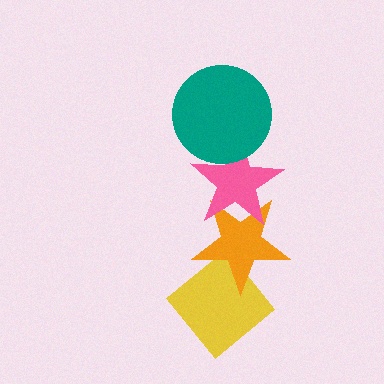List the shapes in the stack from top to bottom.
From top to bottom: the teal circle, the pink star, the orange star, the yellow diamond.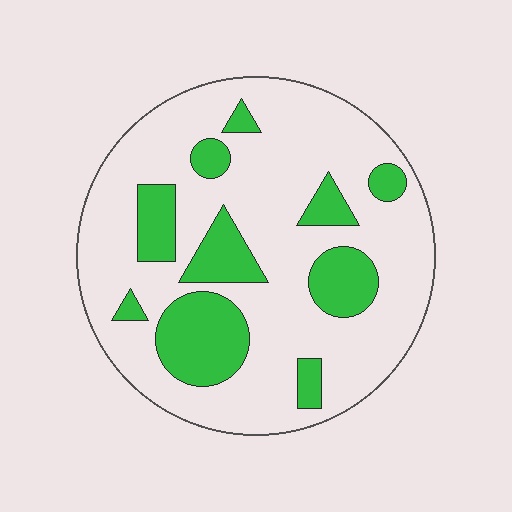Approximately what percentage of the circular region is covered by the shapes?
Approximately 25%.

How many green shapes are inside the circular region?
10.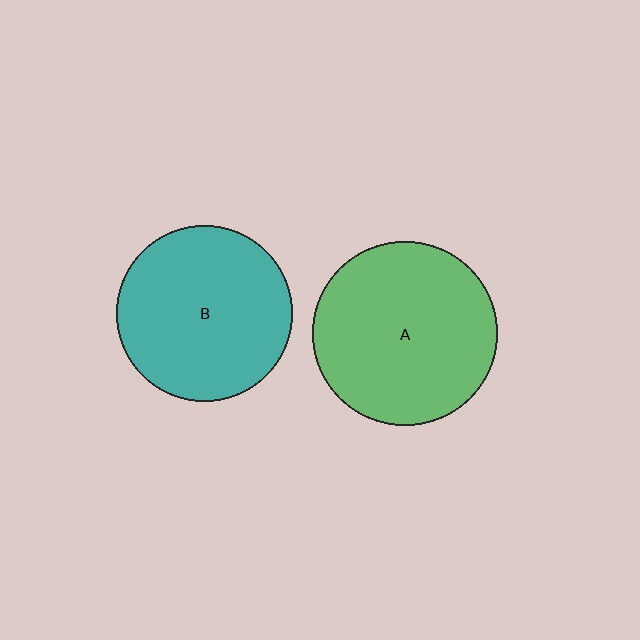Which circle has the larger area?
Circle A (green).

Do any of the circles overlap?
No, none of the circles overlap.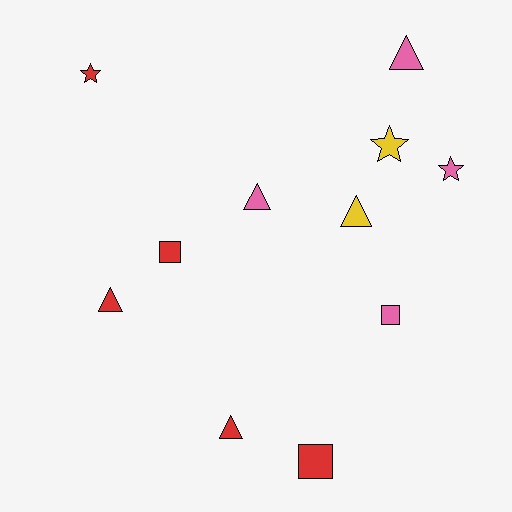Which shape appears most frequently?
Triangle, with 5 objects.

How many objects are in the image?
There are 11 objects.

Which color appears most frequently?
Red, with 5 objects.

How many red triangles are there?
There are 2 red triangles.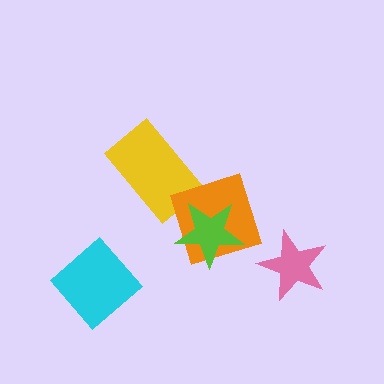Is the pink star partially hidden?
No, no other shape covers it.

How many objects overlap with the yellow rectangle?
0 objects overlap with the yellow rectangle.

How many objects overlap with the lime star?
1 object overlaps with the lime star.